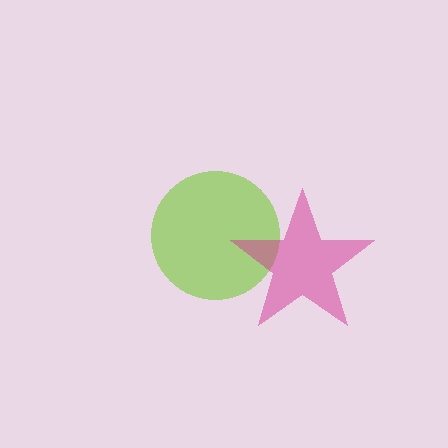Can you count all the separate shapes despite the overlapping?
Yes, there are 2 separate shapes.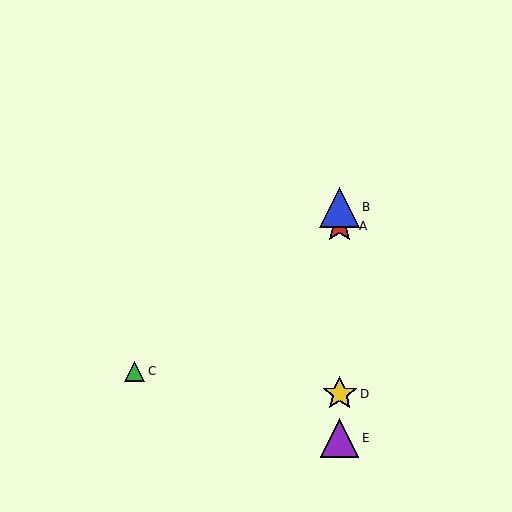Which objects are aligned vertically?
Objects A, B, D, E are aligned vertically.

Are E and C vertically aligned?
No, E is at x≈339 and C is at x≈135.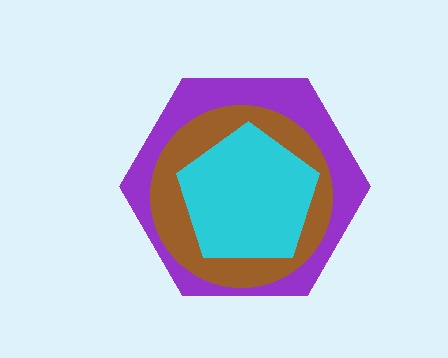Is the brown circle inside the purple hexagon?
Yes.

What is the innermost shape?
The cyan pentagon.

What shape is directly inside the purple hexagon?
The brown circle.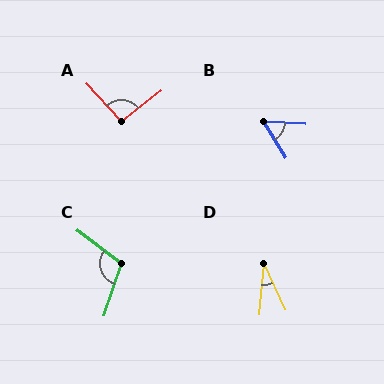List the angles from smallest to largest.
D (30°), B (56°), A (95°), C (108°).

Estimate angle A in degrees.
Approximately 95 degrees.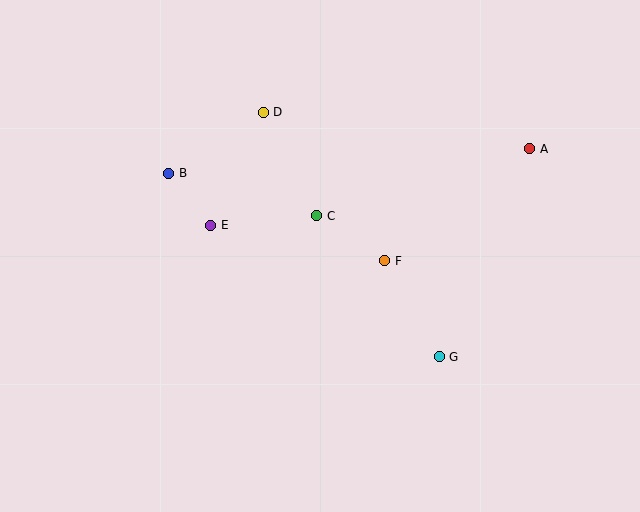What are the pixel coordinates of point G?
Point G is at (439, 357).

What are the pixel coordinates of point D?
Point D is at (263, 112).